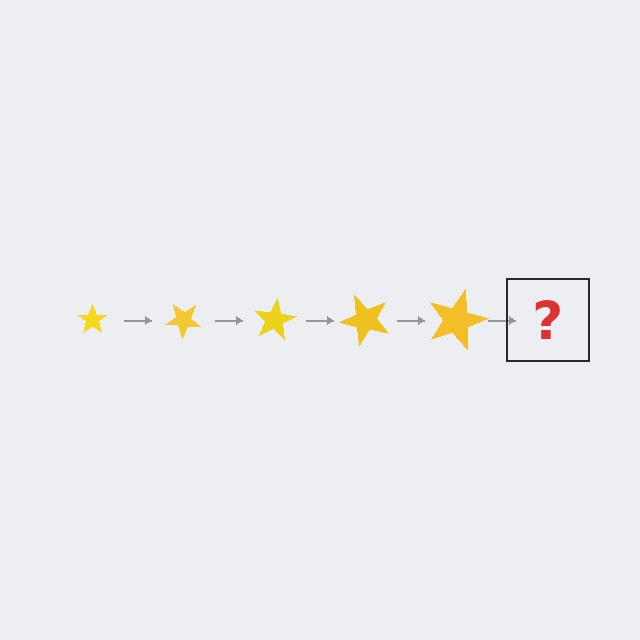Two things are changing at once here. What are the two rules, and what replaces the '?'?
The two rules are that the star grows larger each step and it rotates 40 degrees each step. The '?' should be a star, larger than the previous one and rotated 200 degrees from the start.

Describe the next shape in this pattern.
It should be a star, larger than the previous one and rotated 200 degrees from the start.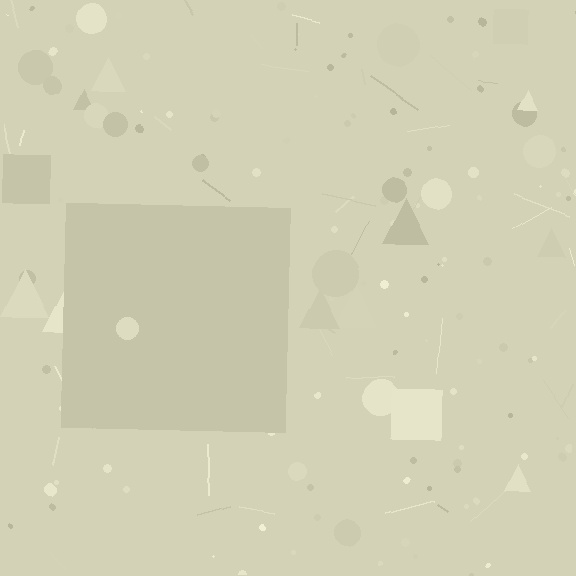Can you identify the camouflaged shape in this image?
The camouflaged shape is a square.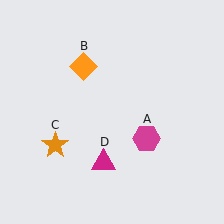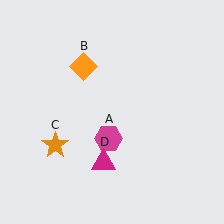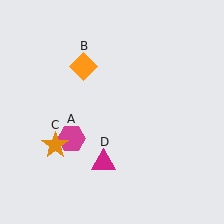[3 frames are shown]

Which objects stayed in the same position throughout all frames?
Orange diamond (object B) and orange star (object C) and magenta triangle (object D) remained stationary.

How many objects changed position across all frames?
1 object changed position: magenta hexagon (object A).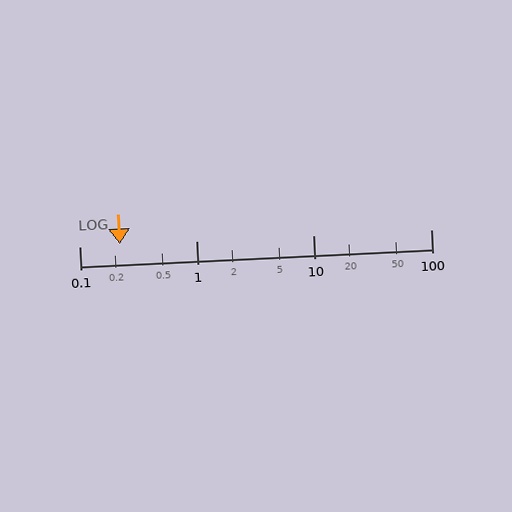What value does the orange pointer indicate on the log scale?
The pointer indicates approximately 0.22.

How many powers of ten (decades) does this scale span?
The scale spans 3 decades, from 0.1 to 100.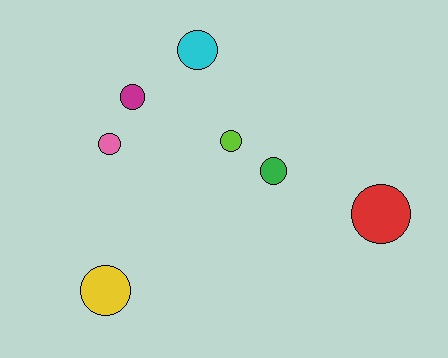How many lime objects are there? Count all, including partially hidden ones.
There is 1 lime object.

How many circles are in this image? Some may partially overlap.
There are 7 circles.